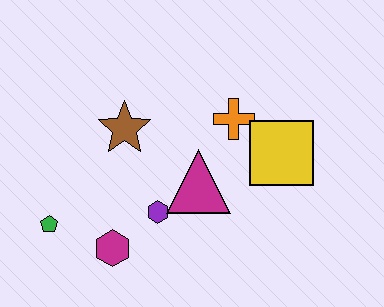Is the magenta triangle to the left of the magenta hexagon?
No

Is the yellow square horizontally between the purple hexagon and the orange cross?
No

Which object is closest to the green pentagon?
The magenta hexagon is closest to the green pentagon.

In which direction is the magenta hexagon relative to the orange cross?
The magenta hexagon is below the orange cross.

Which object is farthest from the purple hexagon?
The yellow square is farthest from the purple hexagon.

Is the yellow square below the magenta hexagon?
No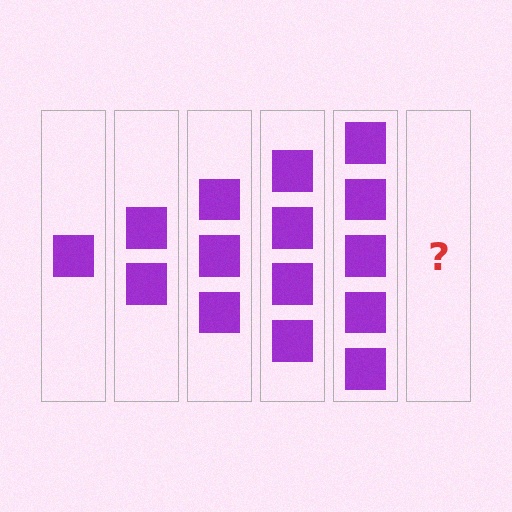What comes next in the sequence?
The next element should be 6 squares.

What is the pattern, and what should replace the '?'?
The pattern is that each step adds one more square. The '?' should be 6 squares.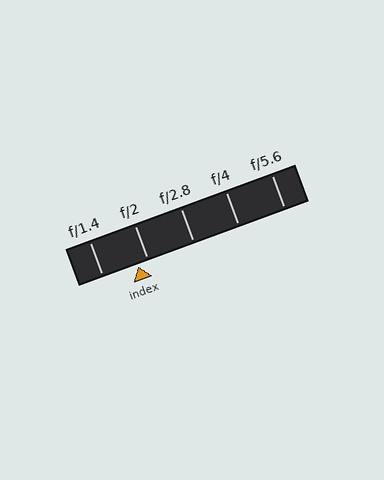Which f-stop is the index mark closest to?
The index mark is closest to f/2.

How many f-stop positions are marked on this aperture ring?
There are 5 f-stop positions marked.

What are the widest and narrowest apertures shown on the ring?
The widest aperture shown is f/1.4 and the narrowest is f/5.6.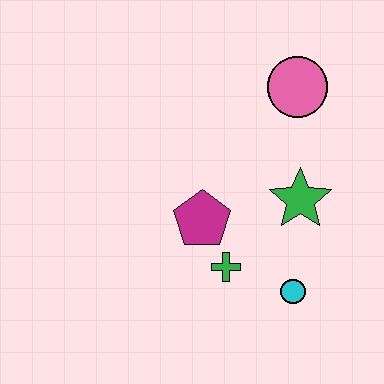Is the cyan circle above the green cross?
No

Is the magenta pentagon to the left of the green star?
Yes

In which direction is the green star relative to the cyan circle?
The green star is above the cyan circle.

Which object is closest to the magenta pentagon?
The green cross is closest to the magenta pentagon.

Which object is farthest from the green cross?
The pink circle is farthest from the green cross.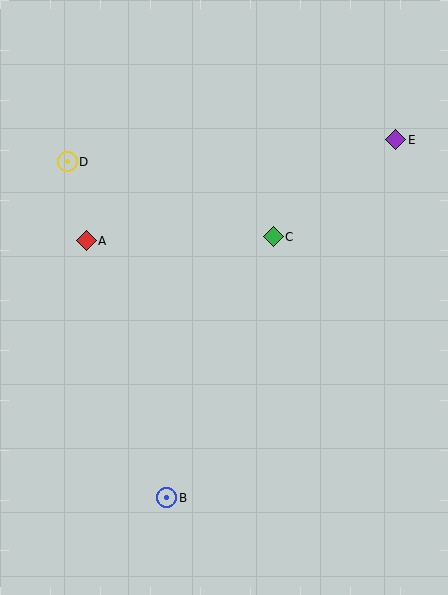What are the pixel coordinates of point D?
Point D is at (67, 162).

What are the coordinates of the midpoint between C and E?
The midpoint between C and E is at (335, 188).